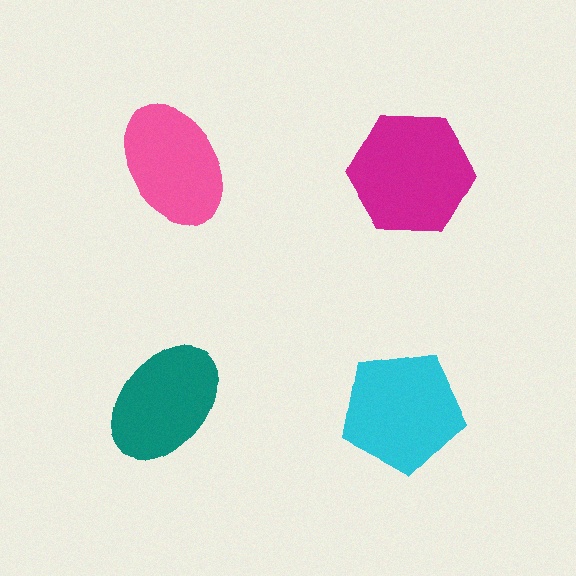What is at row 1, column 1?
A pink ellipse.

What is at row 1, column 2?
A magenta hexagon.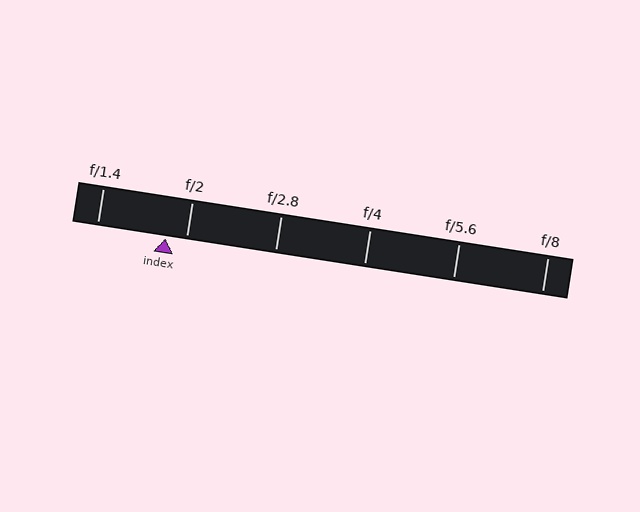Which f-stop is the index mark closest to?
The index mark is closest to f/2.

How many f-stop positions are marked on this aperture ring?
There are 6 f-stop positions marked.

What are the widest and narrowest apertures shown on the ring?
The widest aperture shown is f/1.4 and the narrowest is f/8.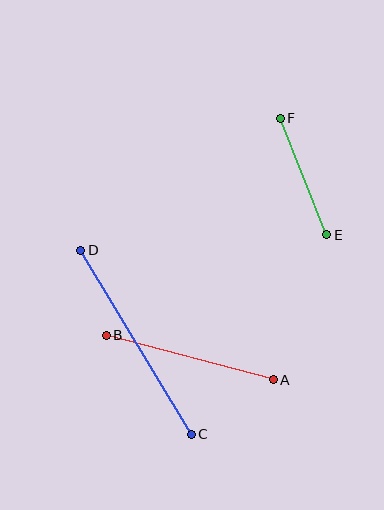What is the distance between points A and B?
The distance is approximately 173 pixels.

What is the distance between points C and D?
The distance is approximately 215 pixels.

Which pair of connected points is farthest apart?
Points C and D are farthest apart.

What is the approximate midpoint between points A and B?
The midpoint is at approximately (190, 357) pixels.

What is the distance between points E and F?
The distance is approximately 125 pixels.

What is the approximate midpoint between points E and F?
The midpoint is at approximately (303, 177) pixels.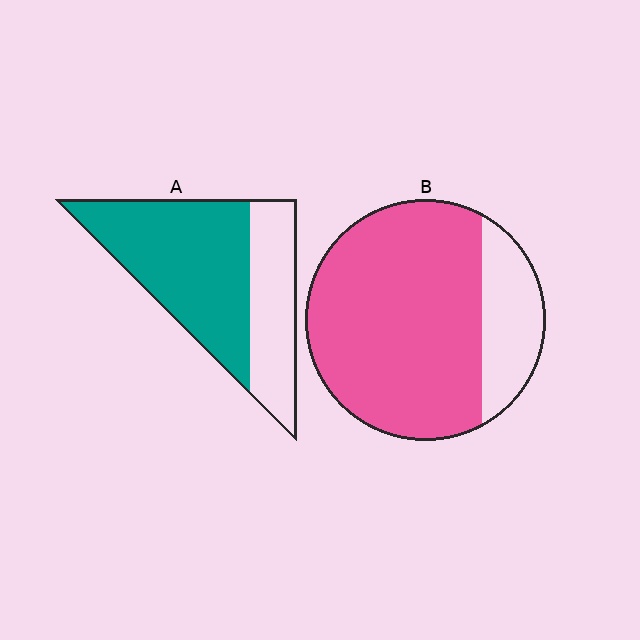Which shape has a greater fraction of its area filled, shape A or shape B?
Shape B.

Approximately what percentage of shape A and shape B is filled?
A is approximately 65% and B is approximately 80%.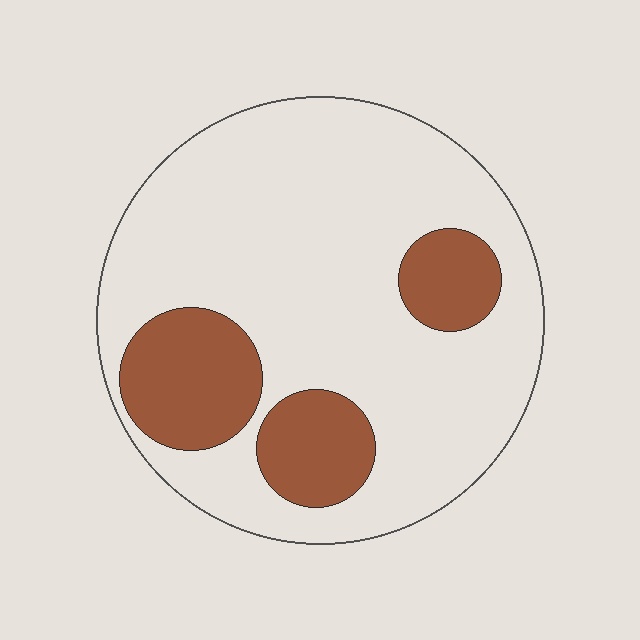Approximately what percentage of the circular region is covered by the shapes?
Approximately 25%.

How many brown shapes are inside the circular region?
3.